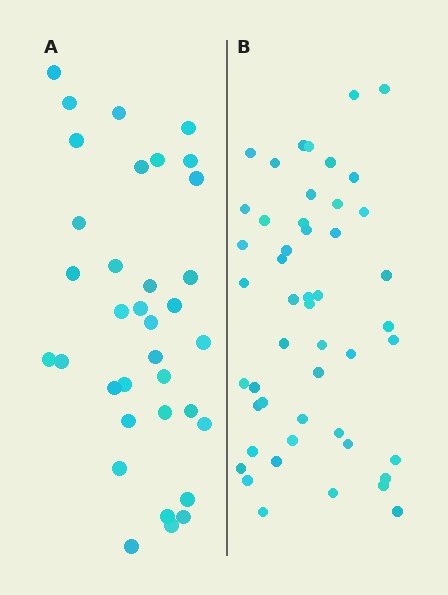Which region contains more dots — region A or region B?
Region B (the right region) has more dots.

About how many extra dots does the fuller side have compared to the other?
Region B has approximately 15 more dots than region A.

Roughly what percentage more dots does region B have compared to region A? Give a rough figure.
About 40% more.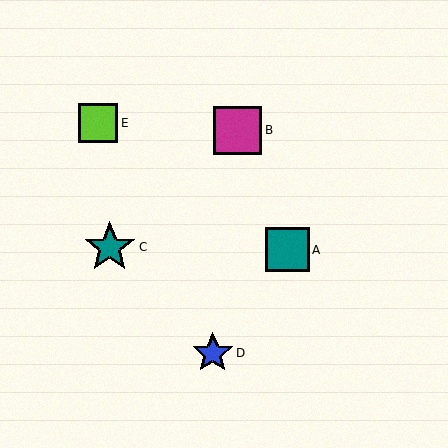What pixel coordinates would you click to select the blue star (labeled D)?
Click at (213, 353) to select the blue star D.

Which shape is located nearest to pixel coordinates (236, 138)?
The magenta square (labeled B) at (237, 130) is nearest to that location.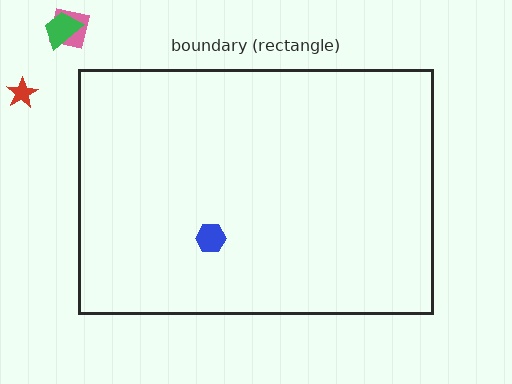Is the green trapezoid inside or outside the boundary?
Outside.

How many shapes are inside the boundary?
1 inside, 3 outside.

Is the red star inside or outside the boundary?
Outside.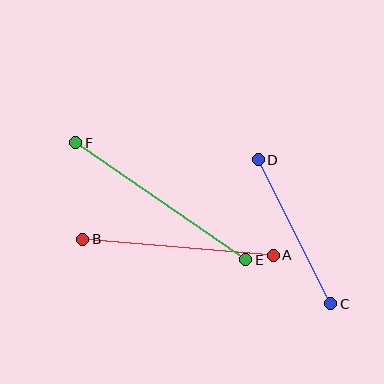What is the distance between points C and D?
The distance is approximately 162 pixels.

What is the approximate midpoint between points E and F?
The midpoint is at approximately (161, 201) pixels.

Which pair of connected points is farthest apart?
Points E and F are farthest apart.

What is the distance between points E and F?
The distance is approximately 207 pixels.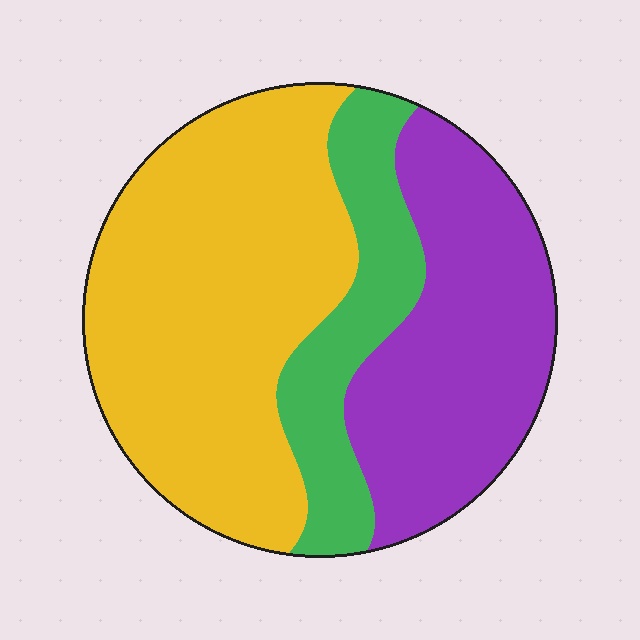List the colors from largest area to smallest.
From largest to smallest: yellow, purple, green.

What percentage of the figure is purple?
Purple takes up about one third (1/3) of the figure.